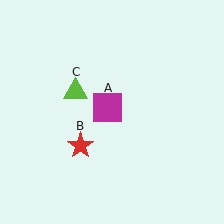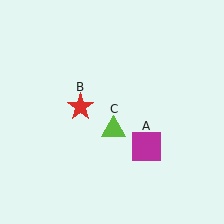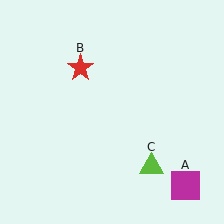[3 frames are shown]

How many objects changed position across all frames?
3 objects changed position: magenta square (object A), red star (object B), lime triangle (object C).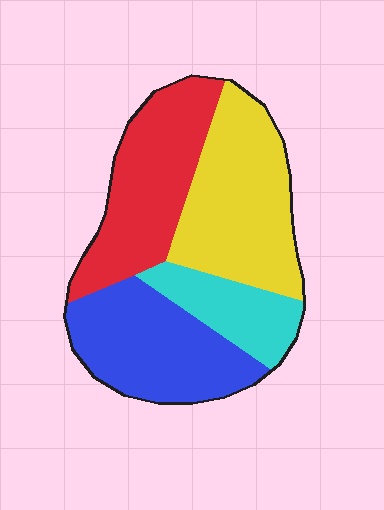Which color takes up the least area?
Cyan, at roughly 15%.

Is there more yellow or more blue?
Yellow.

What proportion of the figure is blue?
Blue takes up about one quarter (1/4) of the figure.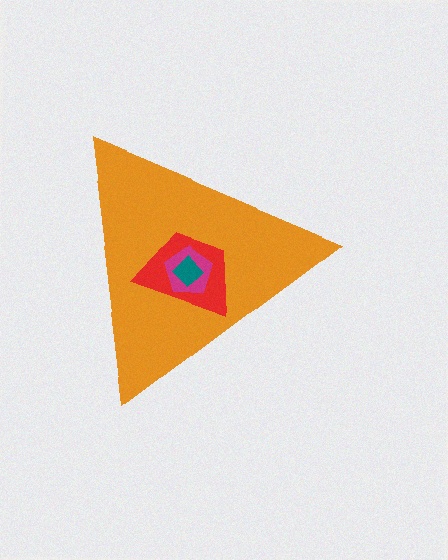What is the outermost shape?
The orange triangle.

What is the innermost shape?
The teal diamond.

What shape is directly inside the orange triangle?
The red trapezoid.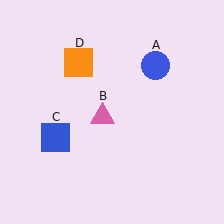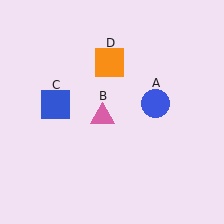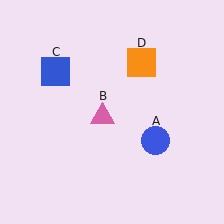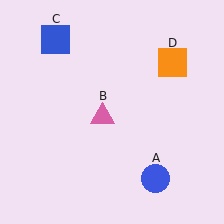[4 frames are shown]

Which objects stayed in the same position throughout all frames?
Pink triangle (object B) remained stationary.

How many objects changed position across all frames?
3 objects changed position: blue circle (object A), blue square (object C), orange square (object D).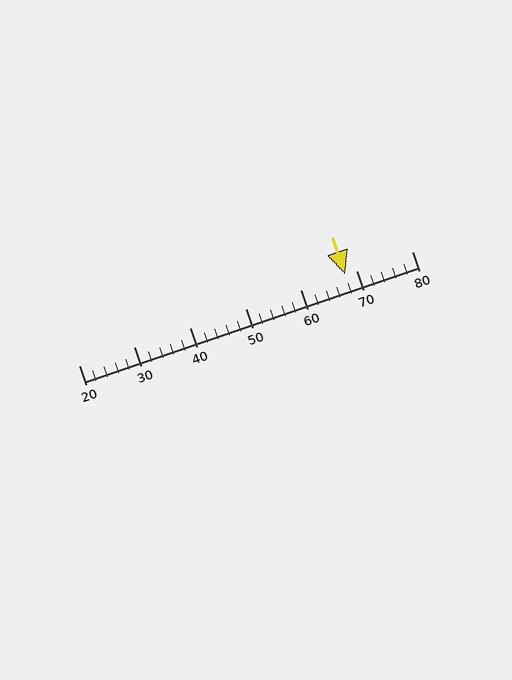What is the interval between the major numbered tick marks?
The major tick marks are spaced 10 units apart.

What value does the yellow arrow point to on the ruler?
The yellow arrow points to approximately 68.